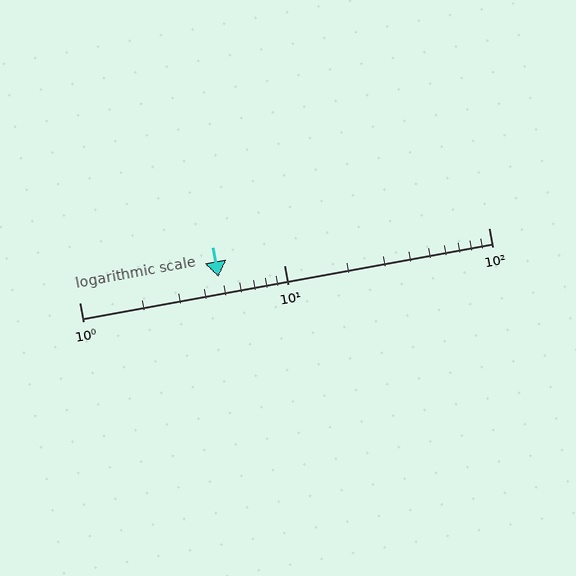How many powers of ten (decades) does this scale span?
The scale spans 2 decades, from 1 to 100.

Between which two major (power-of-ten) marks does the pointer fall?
The pointer is between 1 and 10.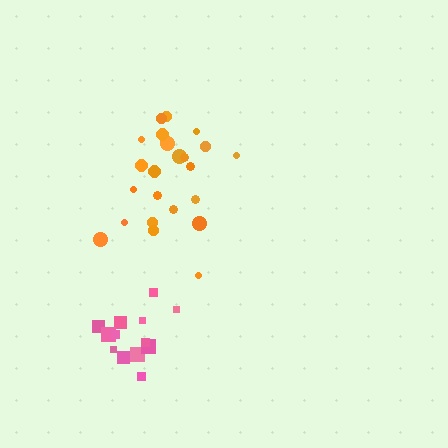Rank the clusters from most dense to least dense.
pink, orange.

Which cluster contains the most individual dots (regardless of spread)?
Orange (23).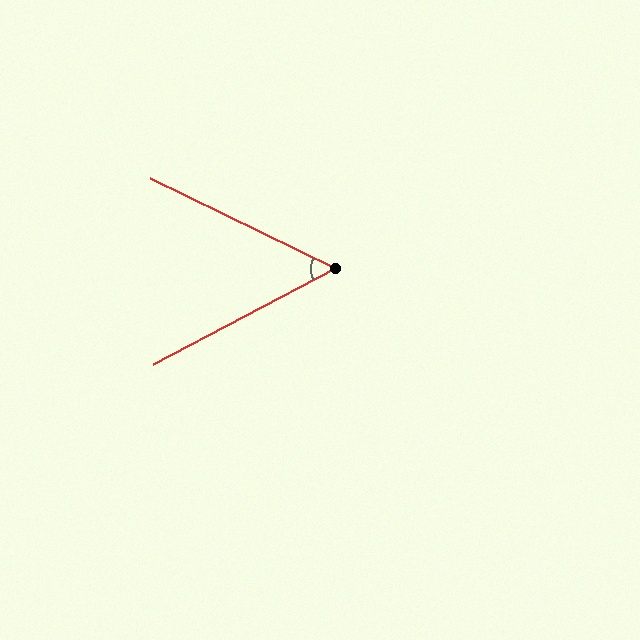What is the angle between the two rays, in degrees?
Approximately 54 degrees.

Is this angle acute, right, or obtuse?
It is acute.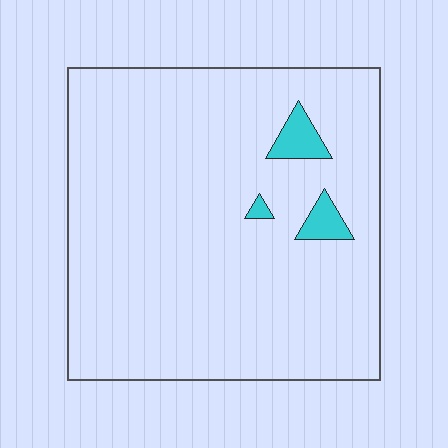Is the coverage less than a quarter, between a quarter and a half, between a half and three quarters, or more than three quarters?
Less than a quarter.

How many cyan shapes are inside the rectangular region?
3.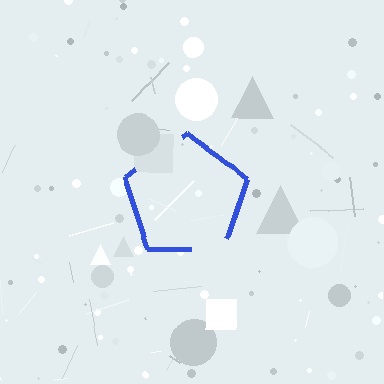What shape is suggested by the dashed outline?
The dashed outline suggests a pentagon.